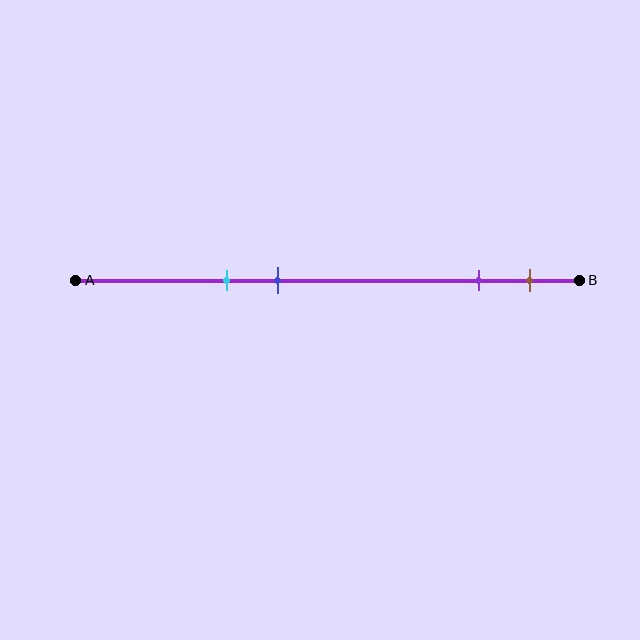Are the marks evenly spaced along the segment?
No, the marks are not evenly spaced.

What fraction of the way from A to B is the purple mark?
The purple mark is approximately 80% (0.8) of the way from A to B.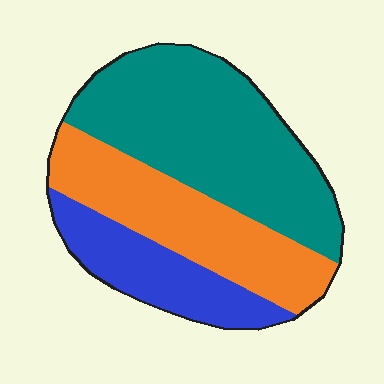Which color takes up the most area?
Teal, at roughly 50%.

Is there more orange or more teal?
Teal.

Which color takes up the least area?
Blue, at roughly 20%.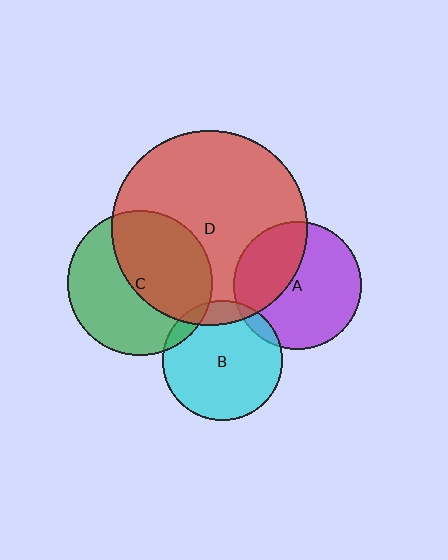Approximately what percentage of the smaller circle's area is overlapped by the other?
Approximately 5%.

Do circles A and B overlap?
Yes.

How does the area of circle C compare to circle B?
Approximately 1.5 times.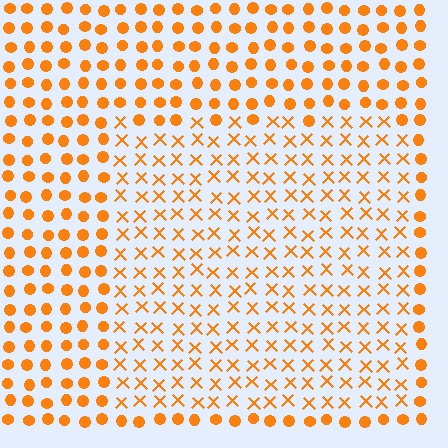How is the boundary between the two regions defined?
The boundary is defined by a change in element shape: X marks inside vs. circles outside. All elements share the same color and spacing.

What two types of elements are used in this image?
The image uses X marks inside the rectangle region and circles outside it.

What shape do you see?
I see a rectangle.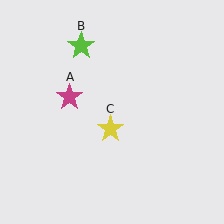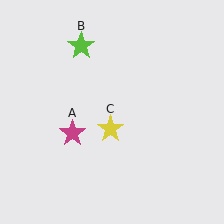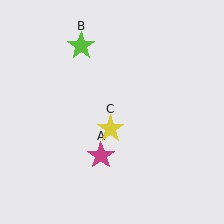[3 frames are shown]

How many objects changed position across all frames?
1 object changed position: magenta star (object A).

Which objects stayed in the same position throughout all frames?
Lime star (object B) and yellow star (object C) remained stationary.